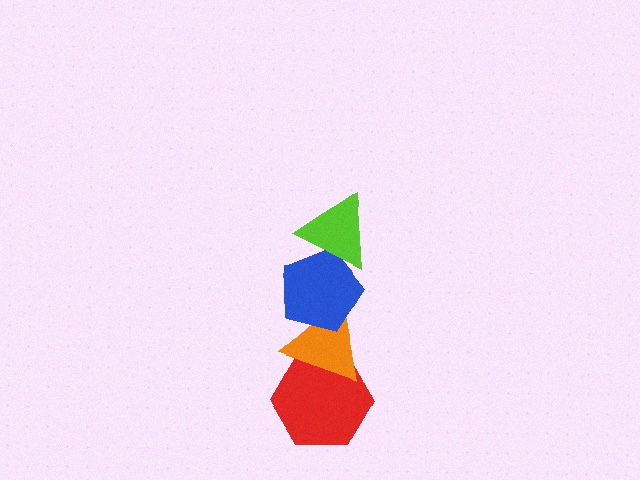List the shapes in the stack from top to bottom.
From top to bottom: the lime triangle, the blue pentagon, the orange triangle, the red hexagon.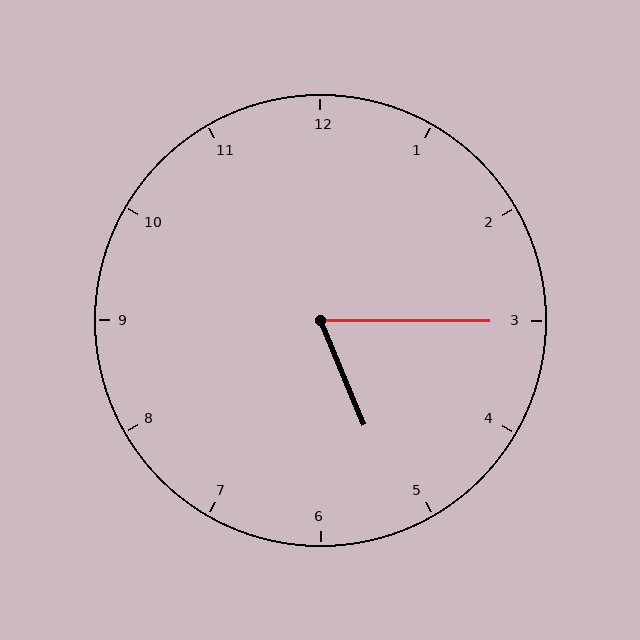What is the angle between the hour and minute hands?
Approximately 68 degrees.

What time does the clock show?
5:15.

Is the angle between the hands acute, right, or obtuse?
It is acute.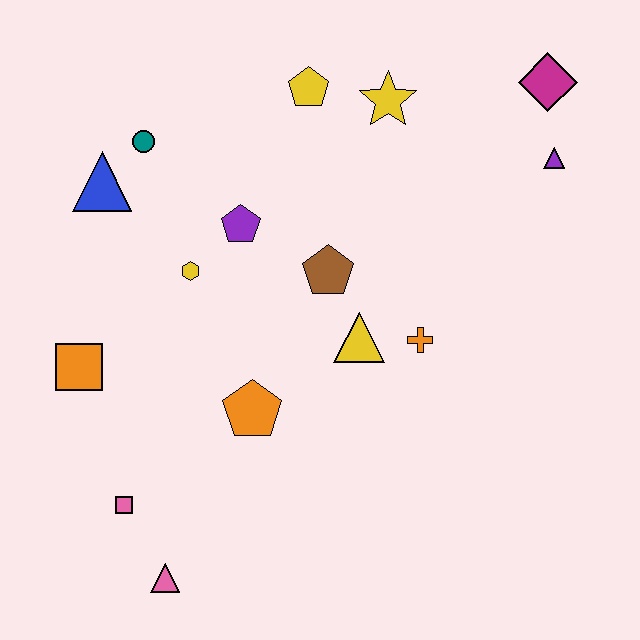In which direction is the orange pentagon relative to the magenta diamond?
The orange pentagon is below the magenta diamond.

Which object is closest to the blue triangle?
The teal circle is closest to the blue triangle.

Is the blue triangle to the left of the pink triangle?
Yes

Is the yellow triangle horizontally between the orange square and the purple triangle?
Yes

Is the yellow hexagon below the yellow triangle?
No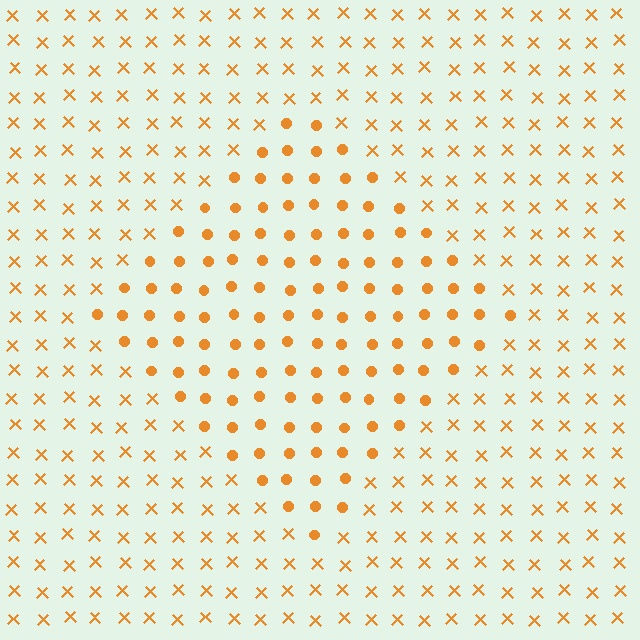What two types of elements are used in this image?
The image uses circles inside the diamond region and X marks outside it.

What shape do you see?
I see a diamond.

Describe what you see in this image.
The image is filled with small orange elements arranged in a uniform grid. A diamond-shaped region contains circles, while the surrounding area contains X marks. The boundary is defined purely by the change in element shape.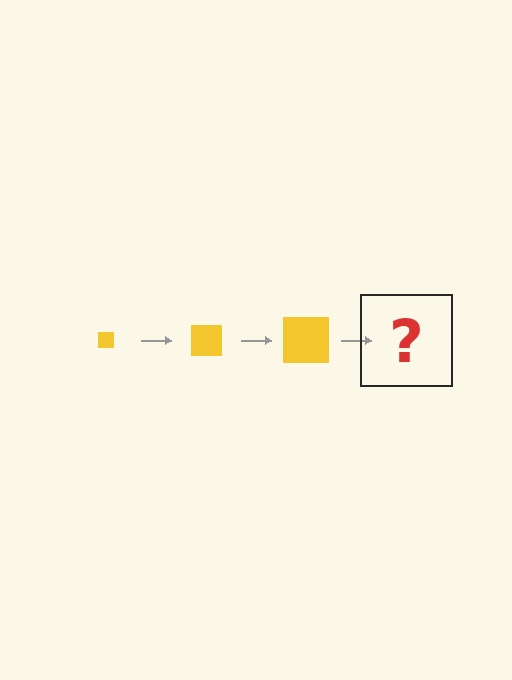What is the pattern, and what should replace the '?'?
The pattern is that the square gets progressively larger each step. The '?' should be a yellow square, larger than the previous one.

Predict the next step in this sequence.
The next step is a yellow square, larger than the previous one.